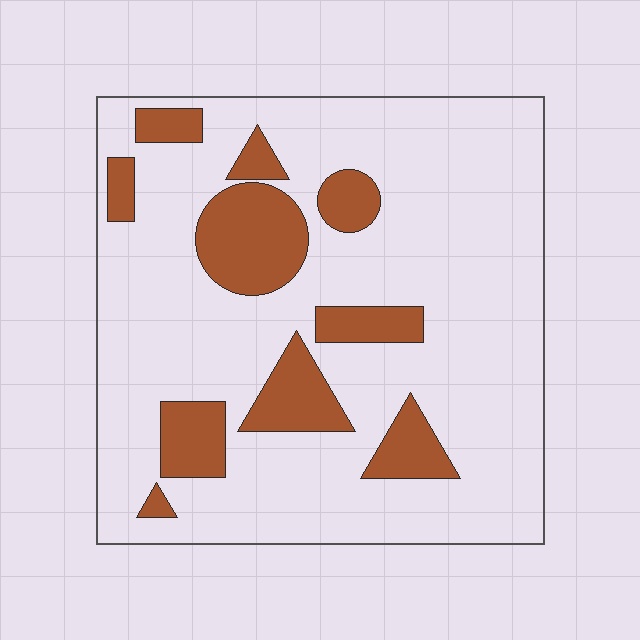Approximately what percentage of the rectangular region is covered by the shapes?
Approximately 20%.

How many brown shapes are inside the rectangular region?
10.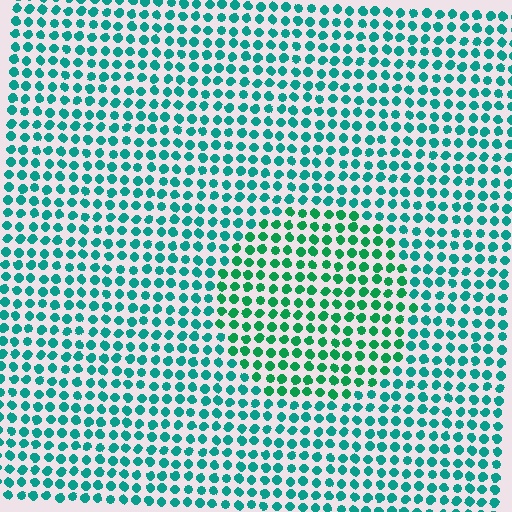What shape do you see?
I see a circle.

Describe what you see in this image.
The image is filled with small teal elements in a uniform arrangement. A circle-shaped region is visible where the elements are tinted to a slightly different hue, forming a subtle color boundary.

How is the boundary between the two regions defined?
The boundary is defined purely by a slight shift in hue (about 27 degrees). Spacing, size, and orientation are identical on both sides.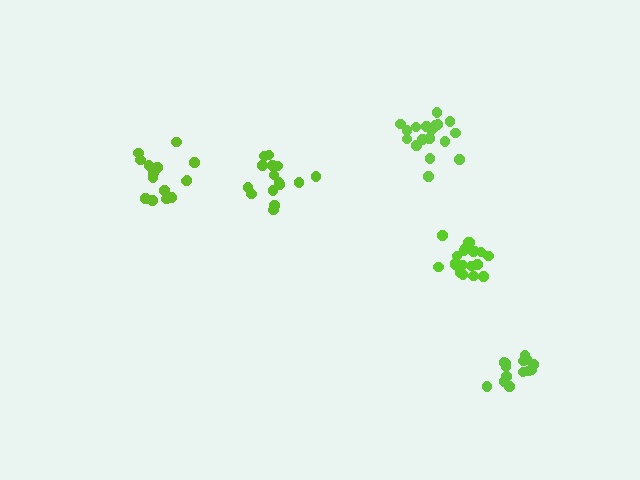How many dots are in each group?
Group 1: 16 dots, Group 2: 20 dots, Group 3: 15 dots, Group 4: 18 dots, Group 5: 14 dots (83 total).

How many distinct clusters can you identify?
There are 5 distinct clusters.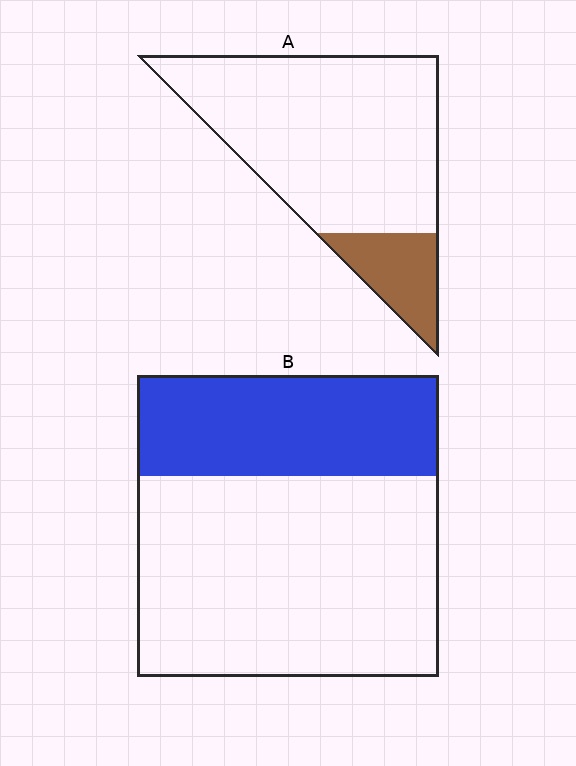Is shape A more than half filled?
No.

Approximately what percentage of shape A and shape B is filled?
A is approximately 15% and B is approximately 35%.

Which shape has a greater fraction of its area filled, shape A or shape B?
Shape B.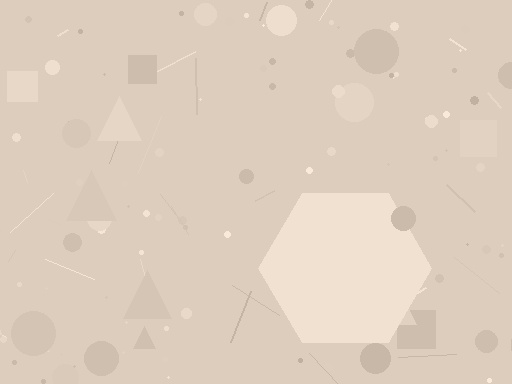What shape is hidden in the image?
A hexagon is hidden in the image.